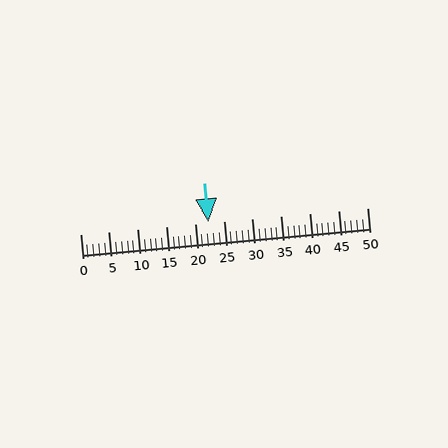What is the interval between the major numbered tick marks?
The major tick marks are spaced 5 units apart.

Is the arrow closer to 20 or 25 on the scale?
The arrow is closer to 20.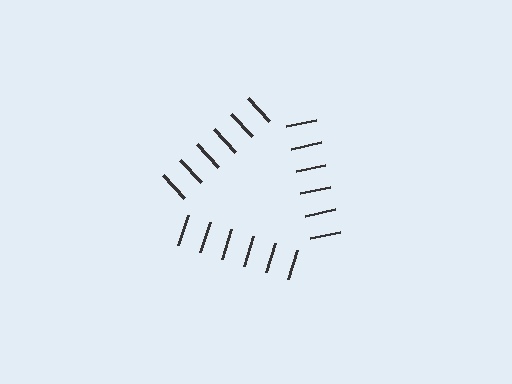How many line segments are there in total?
18 — 6 along each of the 3 edges.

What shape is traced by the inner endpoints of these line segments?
An illusory triangle — the line segments terminate on its edges but no continuous stroke is drawn.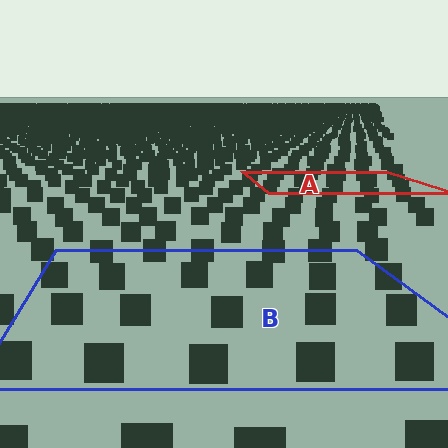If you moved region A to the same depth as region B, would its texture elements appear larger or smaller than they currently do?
They would appear larger. At a closer depth, the same texture elements are projected at a bigger on-screen size.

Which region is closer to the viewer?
Region B is closer. The texture elements there are larger and more spread out.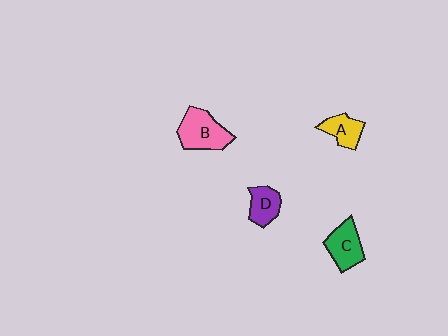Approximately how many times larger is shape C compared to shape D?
Approximately 1.3 times.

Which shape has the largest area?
Shape B (pink).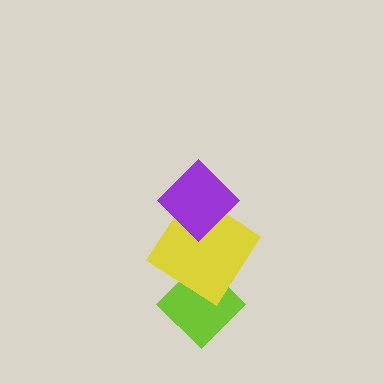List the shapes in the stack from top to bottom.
From top to bottom: the purple diamond, the yellow diamond, the lime diamond.